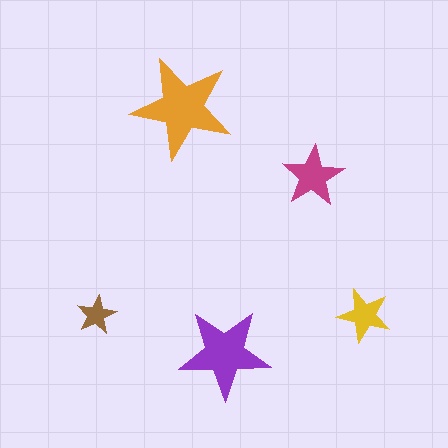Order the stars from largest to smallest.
the orange one, the purple one, the magenta one, the yellow one, the brown one.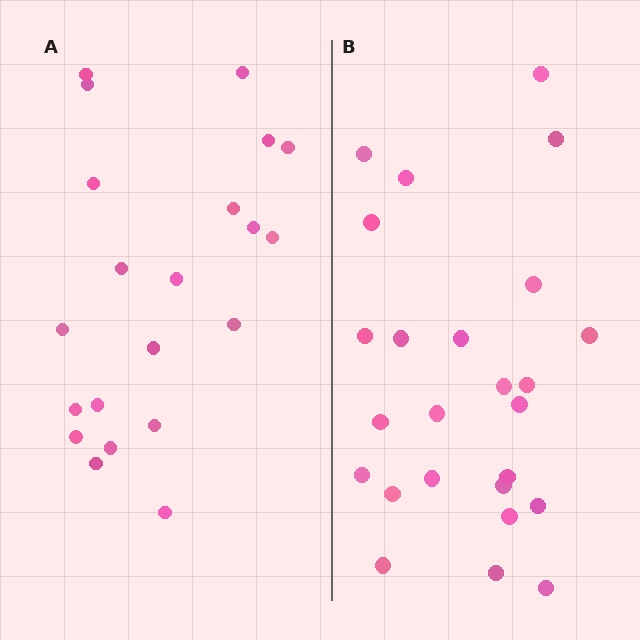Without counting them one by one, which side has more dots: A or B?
Region B (the right region) has more dots.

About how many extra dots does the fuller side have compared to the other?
Region B has about 4 more dots than region A.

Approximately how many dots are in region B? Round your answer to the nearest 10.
About 20 dots. (The exact count is 25, which rounds to 20.)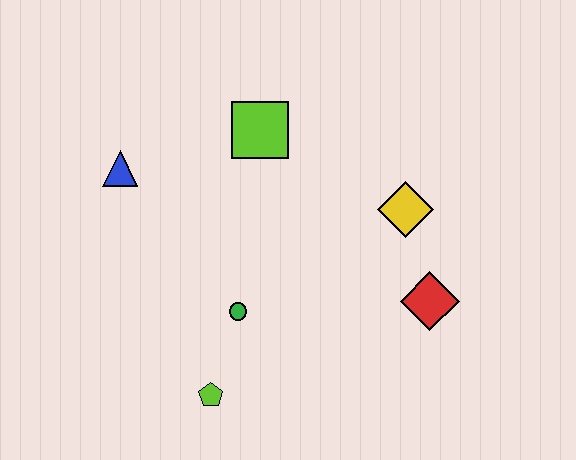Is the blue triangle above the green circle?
Yes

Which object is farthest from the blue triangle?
The red diamond is farthest from the blue triangle.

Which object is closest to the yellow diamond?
The red diamond is closest to the yellow diamond.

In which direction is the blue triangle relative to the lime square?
The blue triangle is to the left of the lime square.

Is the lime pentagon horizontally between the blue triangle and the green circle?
Yes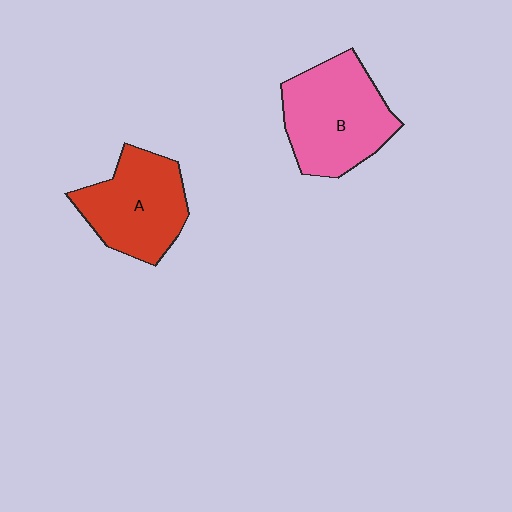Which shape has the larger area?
Shape B (pink).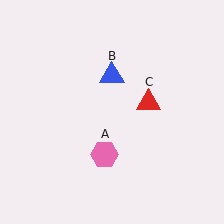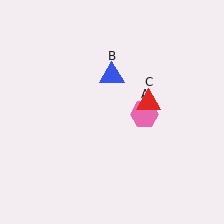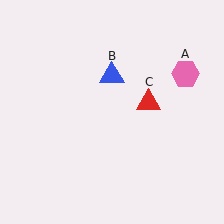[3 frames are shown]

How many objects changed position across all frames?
1 object changed position: pink hexagon (object A).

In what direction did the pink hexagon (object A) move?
The pink hexagon (object A) moved up and to the right.